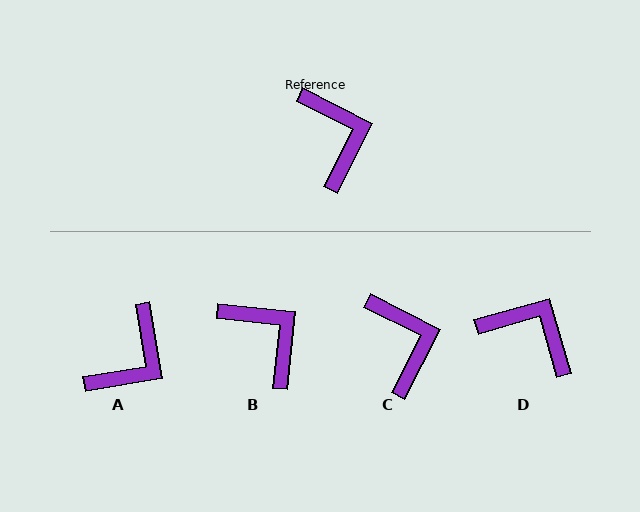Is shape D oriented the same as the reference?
No, it is off by about 43 degrees.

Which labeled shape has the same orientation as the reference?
C.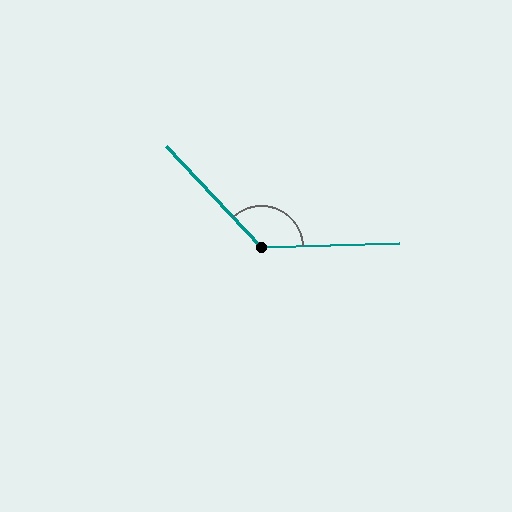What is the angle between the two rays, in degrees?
Approximately 132 degrees.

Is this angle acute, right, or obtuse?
It is obtuse.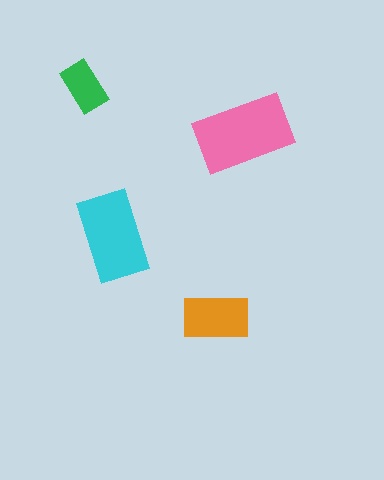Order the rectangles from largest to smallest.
the pink one, the cyan one, the orange one, the green one.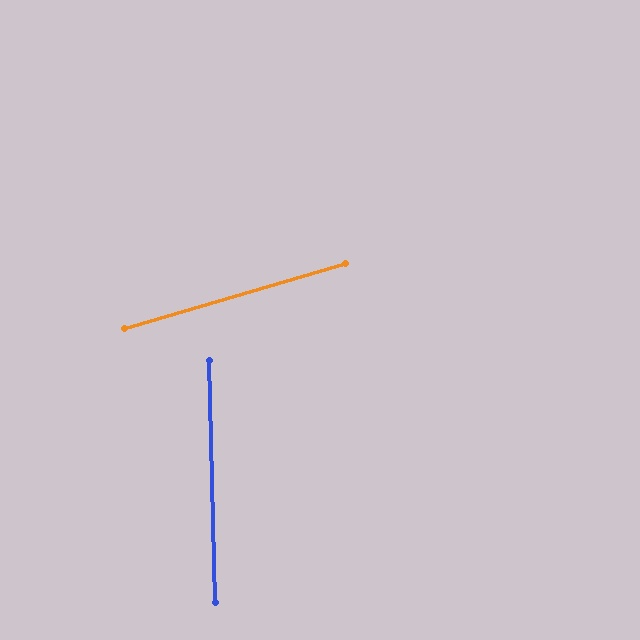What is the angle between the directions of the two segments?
Approximately 75 degrees.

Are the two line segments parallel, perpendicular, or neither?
Neither parallel nor perpendicular — they differ by about 75°.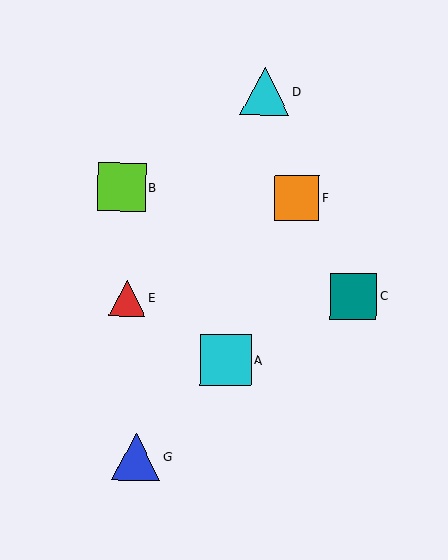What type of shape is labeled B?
Shape B is a lime square.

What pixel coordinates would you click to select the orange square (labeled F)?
Click at (297, 198) to select the orange square F.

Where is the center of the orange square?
The center of the orange square is at (297, 198).